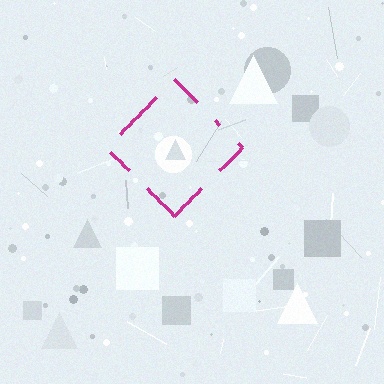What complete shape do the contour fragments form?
The contour fragments form a diamond.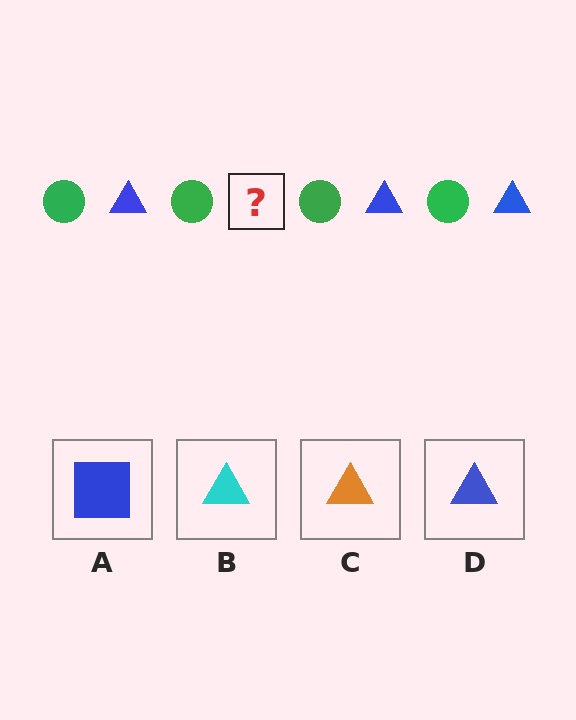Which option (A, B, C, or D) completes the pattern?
D.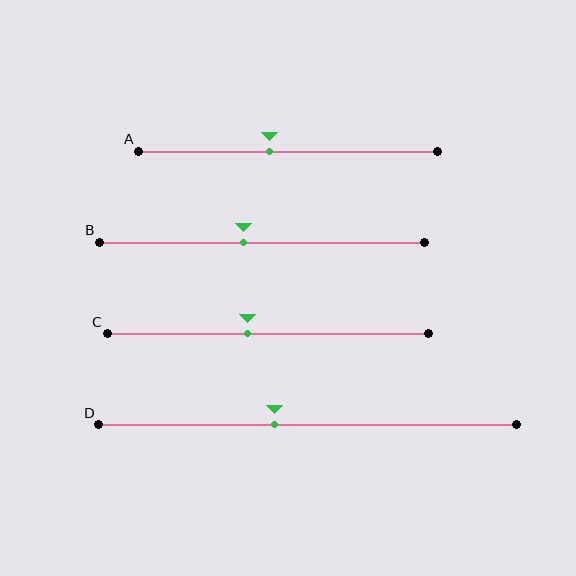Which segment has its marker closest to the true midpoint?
Segment B has its marker closest to the true midpoint.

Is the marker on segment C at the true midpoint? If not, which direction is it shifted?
No, the marker on segment C is shifted to the left by about 6% of the segment length.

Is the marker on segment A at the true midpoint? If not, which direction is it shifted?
No, the marker on segment A is shifted to the left by about 6% of the segment length.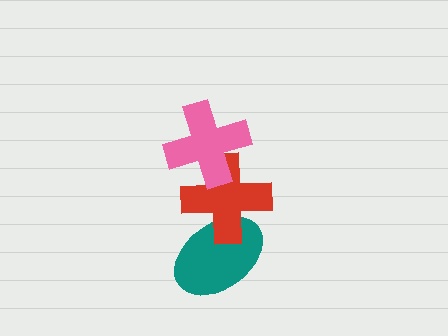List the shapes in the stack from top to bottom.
From top to bottom: the pink cross, the red cross, the teal ellipse.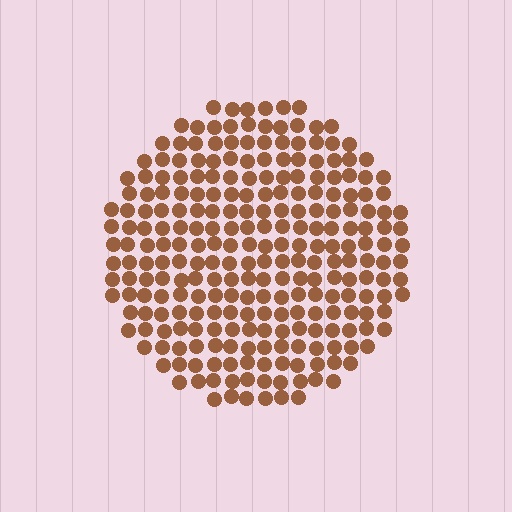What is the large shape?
The large shape is a circle.